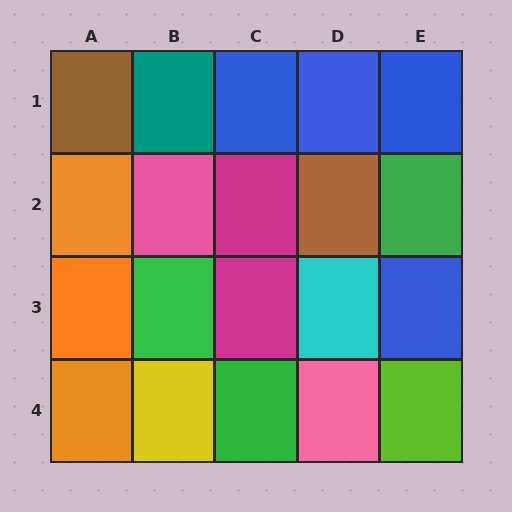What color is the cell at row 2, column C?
Magenta.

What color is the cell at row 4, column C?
Green.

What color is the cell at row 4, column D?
Pink.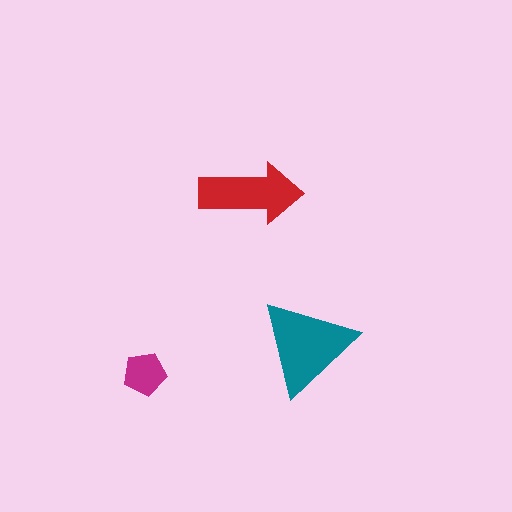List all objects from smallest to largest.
The magenta pentagon, the red arrow, the teal triangle.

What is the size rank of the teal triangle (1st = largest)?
1st.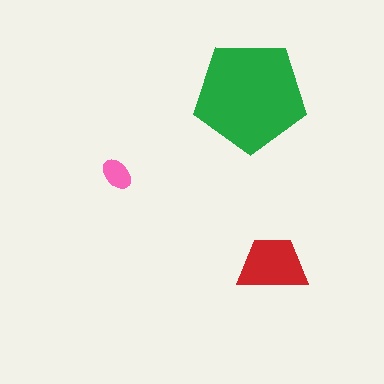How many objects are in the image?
There are 3 objects in the image.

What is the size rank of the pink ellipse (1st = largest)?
3rd.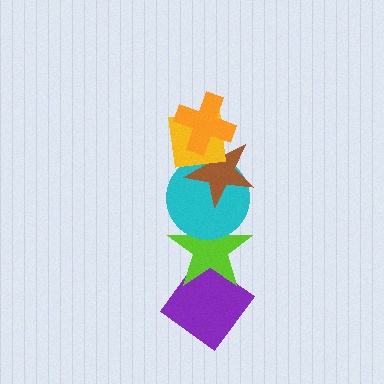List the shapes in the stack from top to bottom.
From top to bottom: the orange cross, the yellow square, the brown star, the cyan circle, the lime star, the purple diamond.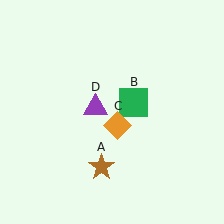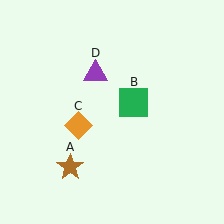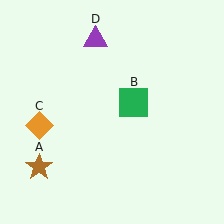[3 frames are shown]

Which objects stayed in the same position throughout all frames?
Green square (object B) remained stationary.